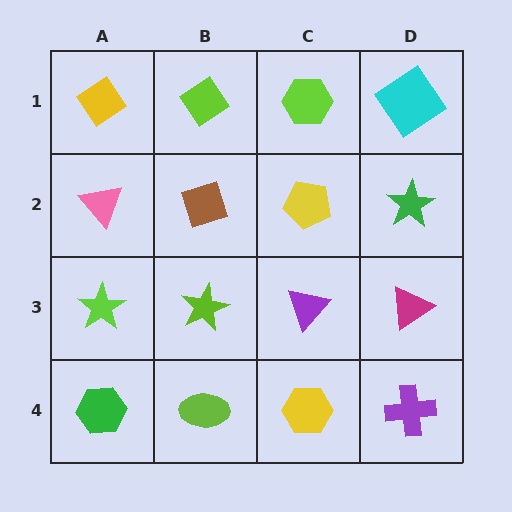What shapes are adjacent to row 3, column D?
A green star (row 2, column D), a purple cross (row 4, column D), a purple triangle (row 3, column C).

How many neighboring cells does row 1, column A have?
2.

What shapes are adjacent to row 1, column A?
A pink triangle (row 2, column A), a lime diamond (row 1, column B).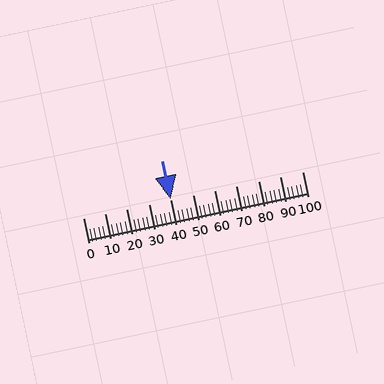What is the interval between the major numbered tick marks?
The major tick marks are spaced 10 units apart.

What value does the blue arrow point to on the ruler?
The blue arrow points to approximately 40.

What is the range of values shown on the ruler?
The ruler shows values from 0 to 100.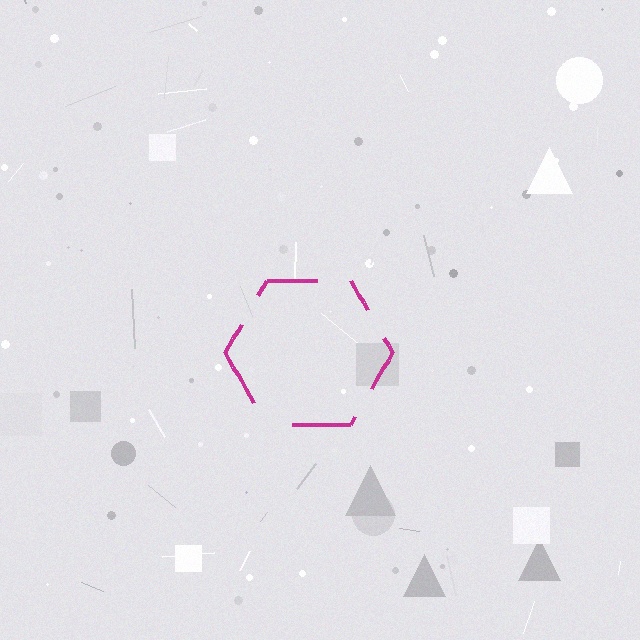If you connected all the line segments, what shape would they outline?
They would outline a hexagon.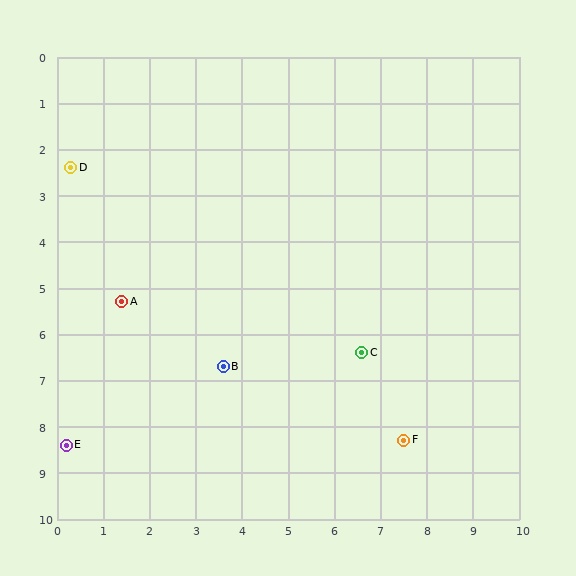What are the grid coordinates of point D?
Point D is at approximately (0.3, 2.4).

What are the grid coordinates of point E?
Point E is at approximately (0.2, 8.4).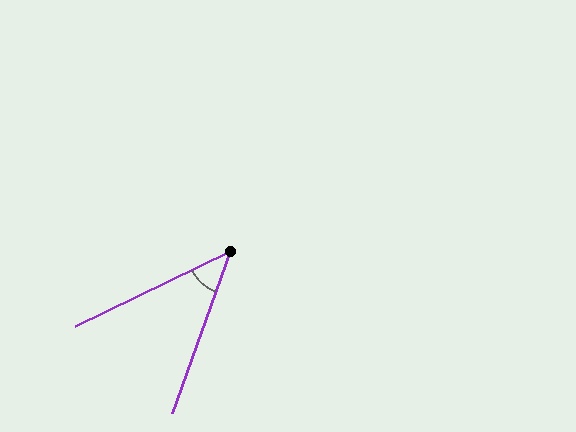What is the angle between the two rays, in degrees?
Approximately 45 degrees.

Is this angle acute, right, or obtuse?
It is acute.